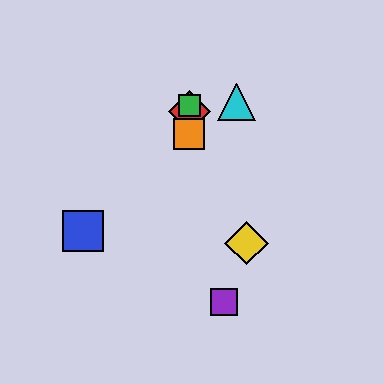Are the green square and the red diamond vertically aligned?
Yes, both are at x≈189.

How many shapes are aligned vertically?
3 shapes (the red diamond, the green square, the orange square) are aligned vertically.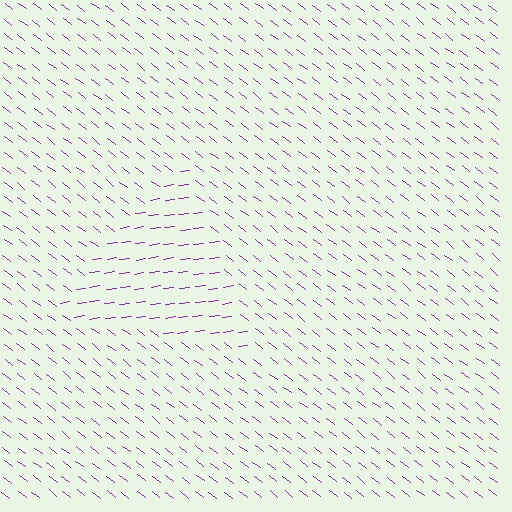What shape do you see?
I see a triangle.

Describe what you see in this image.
The image is filled with small purple line segments. A triangle region in the image has lines oriented differently from the surrounding lines, creating a visible texture boundary.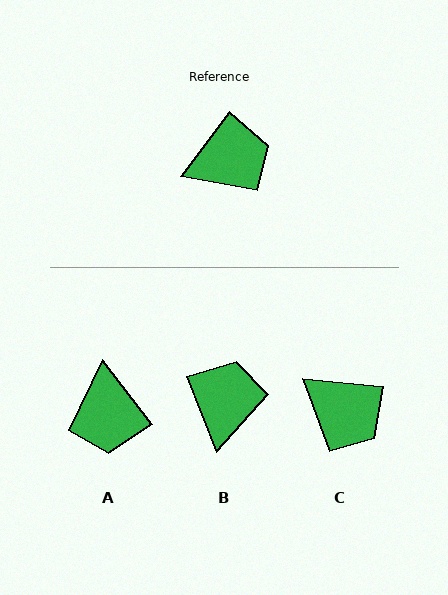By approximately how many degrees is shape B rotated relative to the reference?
Approximately 58 degrees counter-clockwise.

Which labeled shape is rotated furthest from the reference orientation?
A, about 106 degrees away.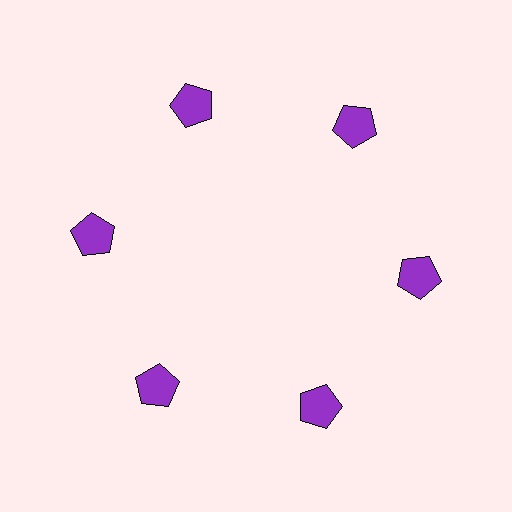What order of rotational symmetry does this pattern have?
This pattern has 6-fold rotational symmetry.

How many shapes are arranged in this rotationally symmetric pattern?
There are 6 shapes, arranged in 6 groups of 1.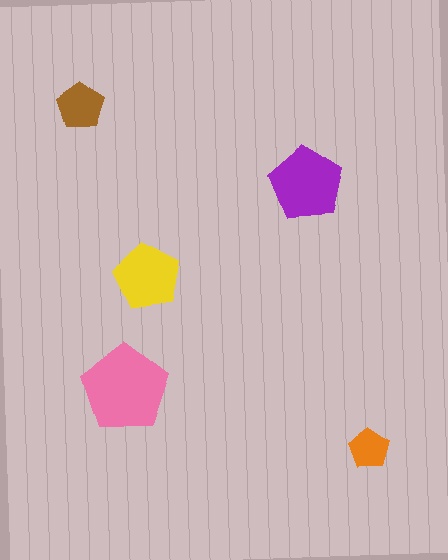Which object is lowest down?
The orange pentagon is bottommost.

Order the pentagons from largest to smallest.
the pink one, the purple one, the yellow one, the brown one, the orange one.